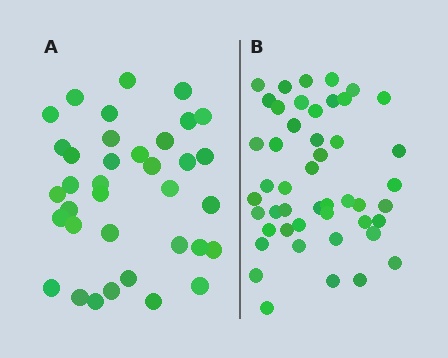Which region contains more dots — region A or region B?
Region B (the right region) has more dots.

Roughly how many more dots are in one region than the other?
Region B has roughly 12 or so more dots than region A.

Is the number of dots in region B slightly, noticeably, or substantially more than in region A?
Region B has noticeably more, but not dramatically so. The ratio is roughly 1.3 to 1.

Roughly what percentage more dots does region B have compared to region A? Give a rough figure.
About 30% more.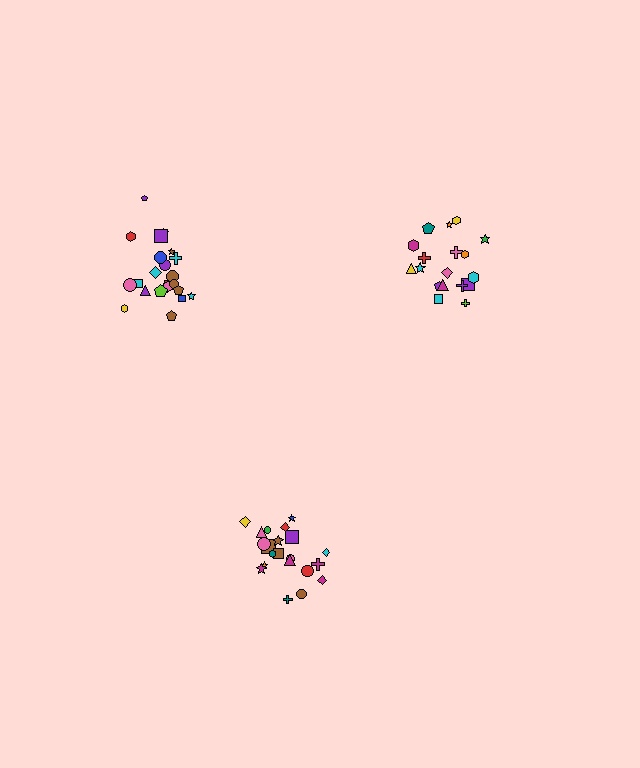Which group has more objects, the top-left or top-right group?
The top-left group.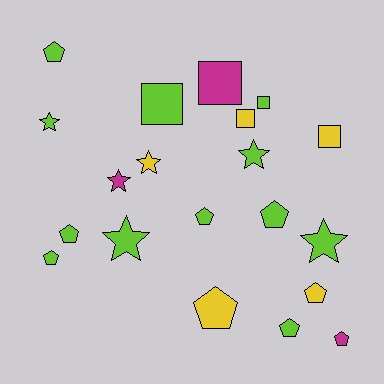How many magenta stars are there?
There is 1 magenta star.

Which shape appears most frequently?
Pentagon, with 9 objects.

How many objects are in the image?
There are 20 objects.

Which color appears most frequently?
Lime, with 12 objects.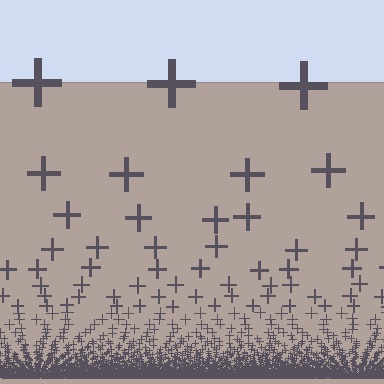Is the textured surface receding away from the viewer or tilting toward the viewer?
The surface appears to tilt toward the viewer. Texture elements get larger and sparser toward the top.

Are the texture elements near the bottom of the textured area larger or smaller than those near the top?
Smaller. The gradient is inverted — elements near the bottom are smaller and denser.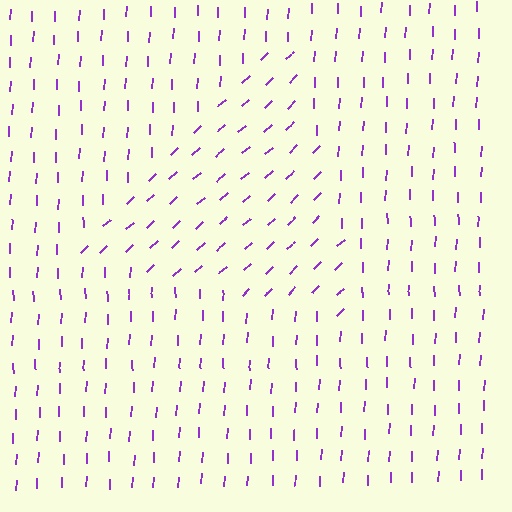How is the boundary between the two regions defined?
The boundary is defined purely by a change in line orientation (approximately 45 degrees difference). All lines are the same color and thickness.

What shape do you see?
I see a triangle.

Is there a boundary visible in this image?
Yes, there is a texture boundary formed by a change in line orientation.